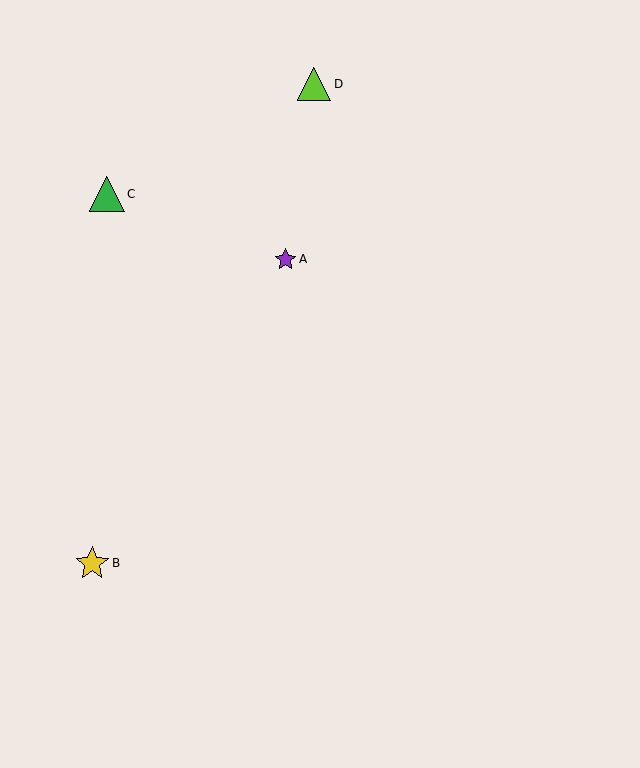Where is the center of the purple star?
The center of the purple star is at (286, 259).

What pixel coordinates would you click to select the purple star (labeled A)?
Click at (286, 259) to select the purple star A.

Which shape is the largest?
The green triangle (labeled C) is the largest.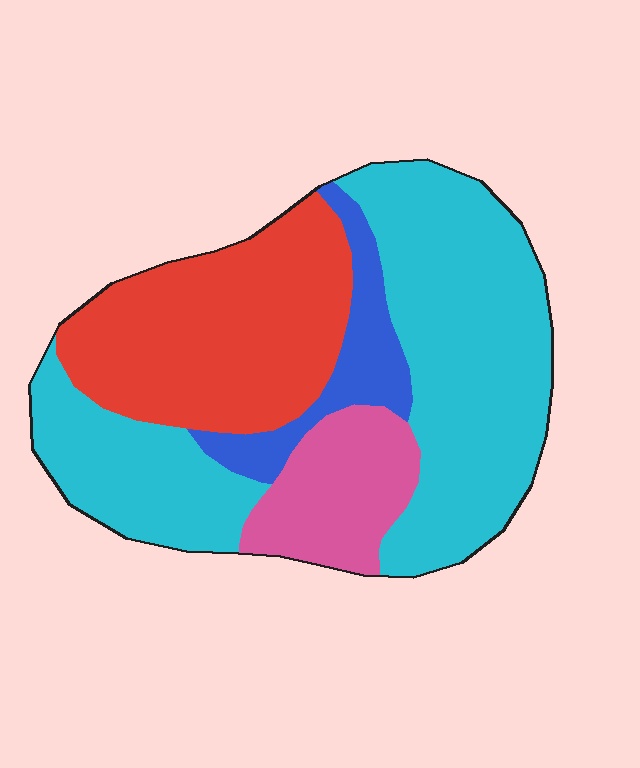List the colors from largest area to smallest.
From largest to smallest: cyan, red, pink, blue.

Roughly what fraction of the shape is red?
Red covers around 30% of the shape.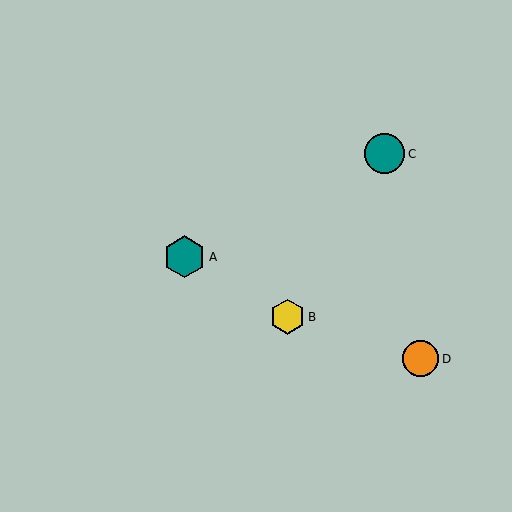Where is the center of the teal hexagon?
The center of the teal hexagon is at (185, 257).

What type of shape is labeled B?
Shape B is a yellow hexagon.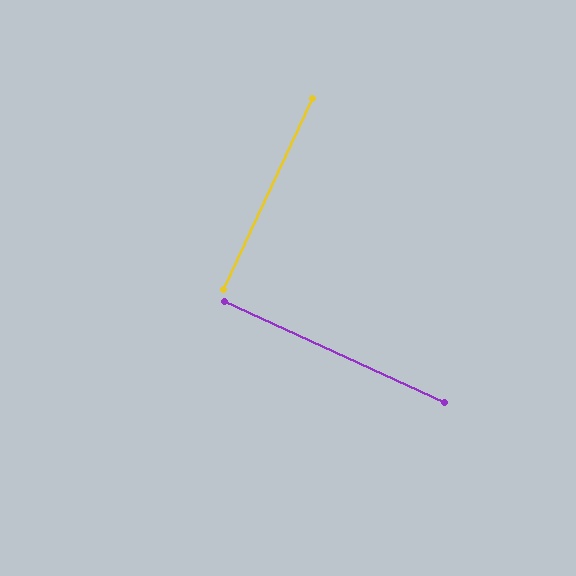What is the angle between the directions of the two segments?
Approximately 90 degrees.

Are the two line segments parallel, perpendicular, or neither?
Perpendicular — they meet at approximately 90°.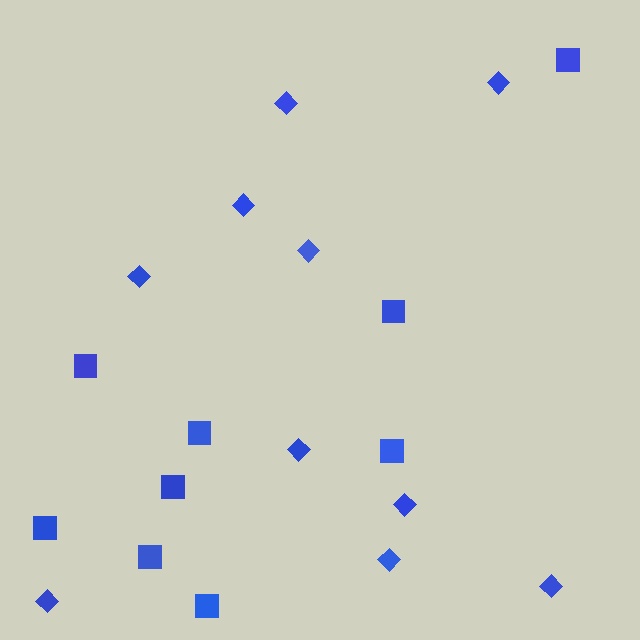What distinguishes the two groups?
There are 2 groups: one group of squares (9) and one group of diamonds (10).